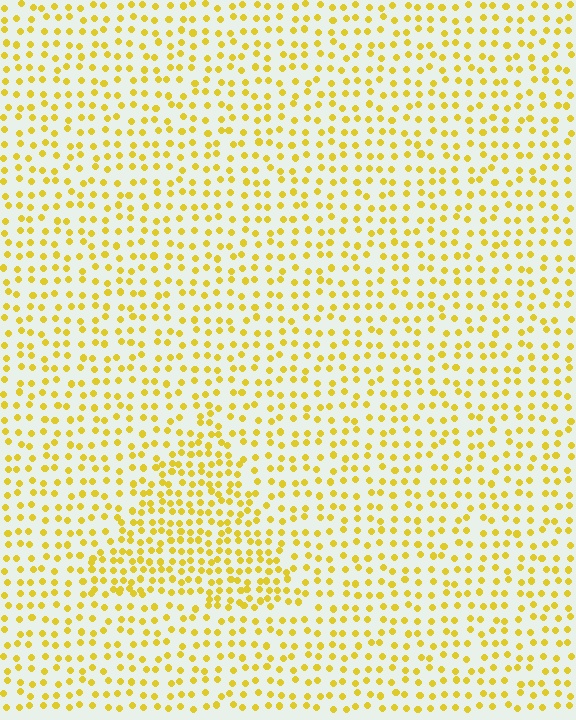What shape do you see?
I see a triangle.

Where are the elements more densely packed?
The elements are more densely packed inside the triangle boundary.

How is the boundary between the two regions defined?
The boundary is defined by a change in element density (approximately 1.6x ratio). All elements are the same color, size, and shape.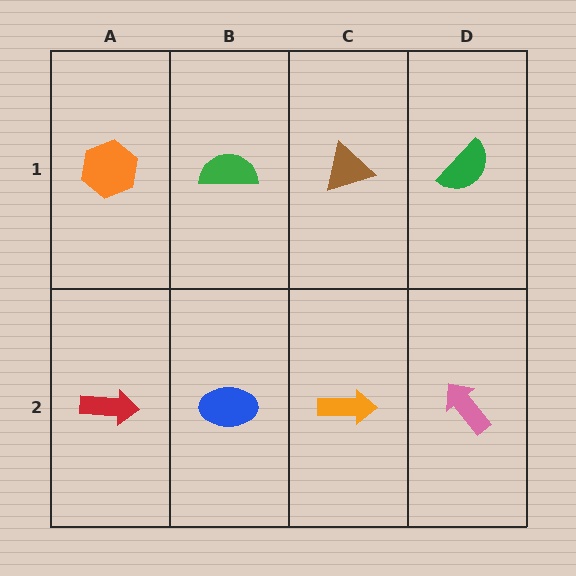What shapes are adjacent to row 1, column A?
A red arrow (row 2, column A), a green semicircle (row 1, column B).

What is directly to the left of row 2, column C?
A blue ellipse.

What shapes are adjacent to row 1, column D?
A pink arrow (row 2, column D), a brown triangle (row 1, column C).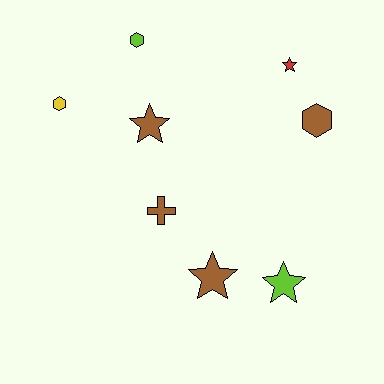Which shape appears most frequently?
Star, with 4 objects.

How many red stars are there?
There is 1 red star.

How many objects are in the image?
There are 8 objects.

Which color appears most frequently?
Brown, with 4 objects.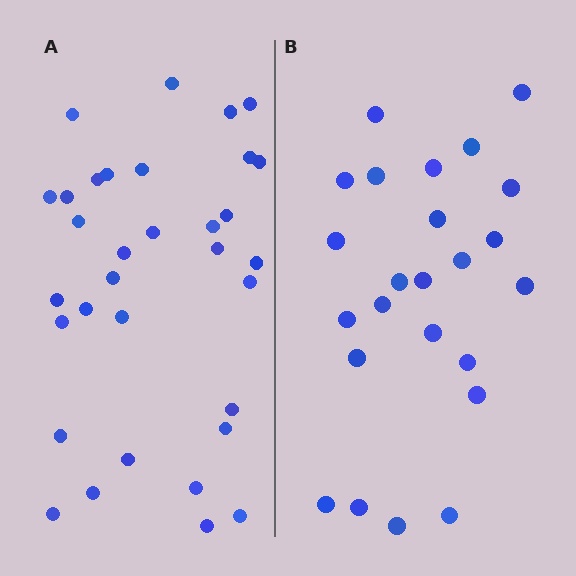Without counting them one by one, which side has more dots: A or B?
Region A (the left region) has more dots.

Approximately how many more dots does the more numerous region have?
Region A has roughly 8 or so more dots than region B.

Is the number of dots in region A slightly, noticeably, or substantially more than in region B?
Region A has noticeably more, but not dramatically so. The ratio is roughly 1.4 to 1.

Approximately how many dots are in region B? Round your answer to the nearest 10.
About 20 dots. (The exact count is 24, which rounds to 20.)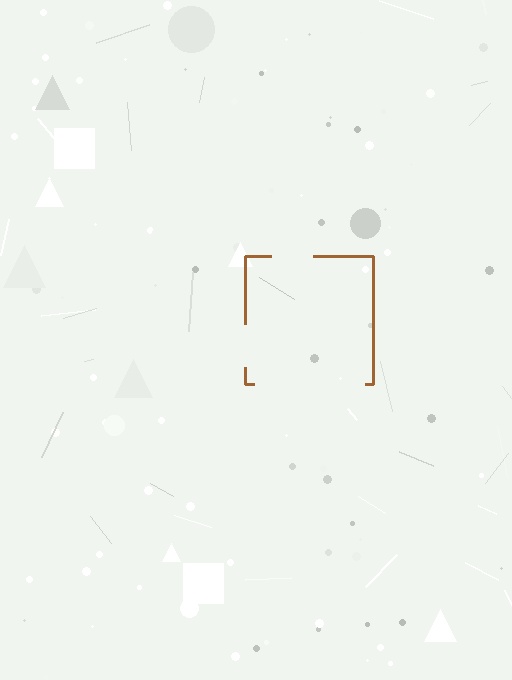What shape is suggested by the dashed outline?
The dashed outline suggests a square.